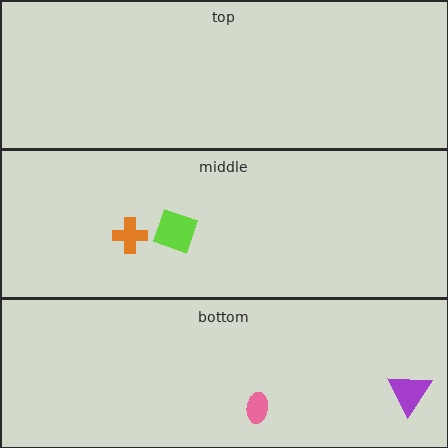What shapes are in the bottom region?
The purple triangle, the pink ellipse.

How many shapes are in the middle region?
2.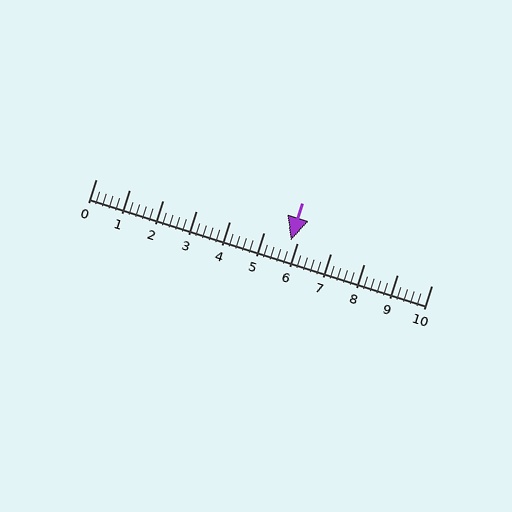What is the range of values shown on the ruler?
The ruler shows values from 0 to 10.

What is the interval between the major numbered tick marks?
The major tick marks are spaced 1 units apart.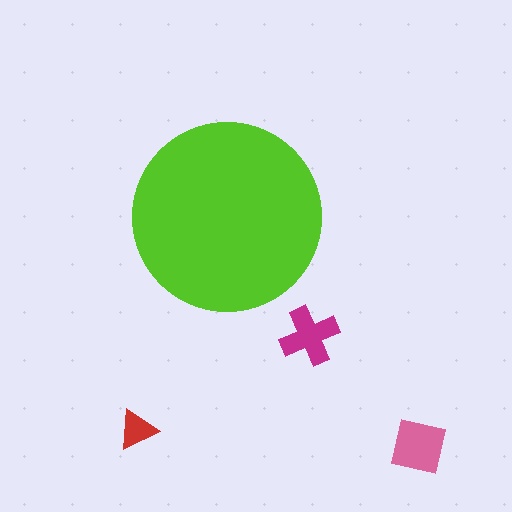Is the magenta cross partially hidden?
No, the magenta cross is fully visible.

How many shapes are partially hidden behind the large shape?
0 shapes are partially hidden.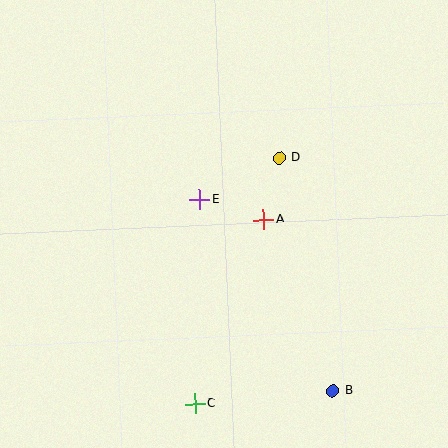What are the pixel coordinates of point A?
Point A is at (263, 220).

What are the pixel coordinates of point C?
Point C is at (195, 403).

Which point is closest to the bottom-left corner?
Point C is closest to the bottom-left corner.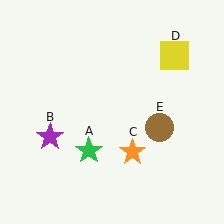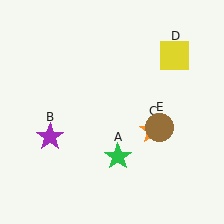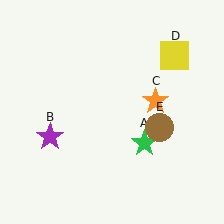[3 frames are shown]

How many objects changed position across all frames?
2 objects changed position: green star (object A), orange star (object C).